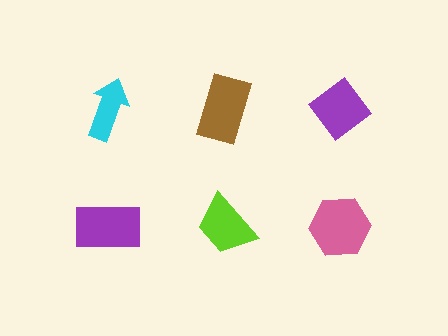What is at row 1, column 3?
A purple diamond.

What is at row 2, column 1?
A purple rectangle.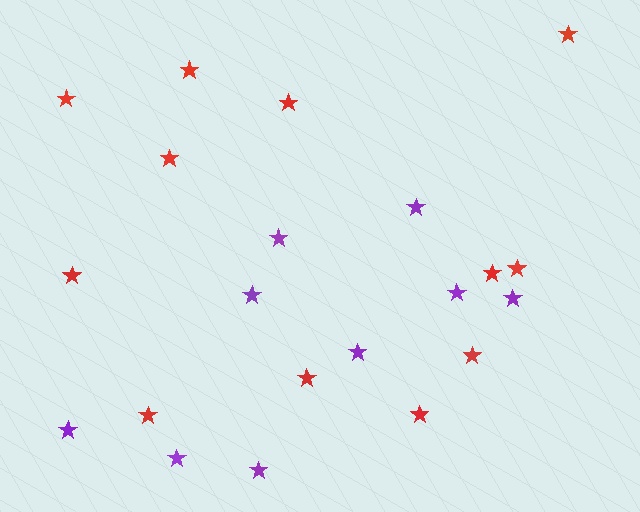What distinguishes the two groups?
There are 2 groups: one group of purple stars (9) and one group of red stars (12).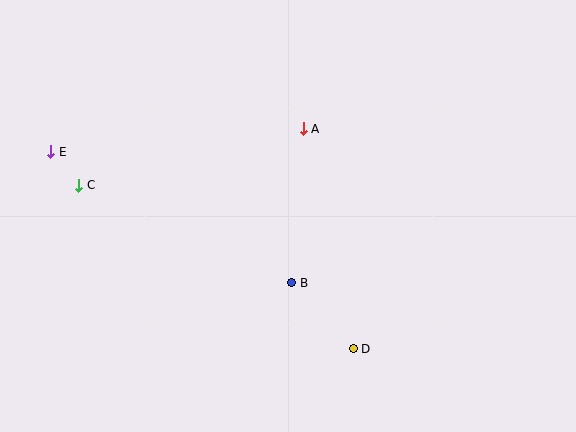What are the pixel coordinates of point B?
Point B is at (292, 283).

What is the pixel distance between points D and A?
The distance between D and A is 225 pixels.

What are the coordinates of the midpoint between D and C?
The midpoint between D and C is at (216, 267).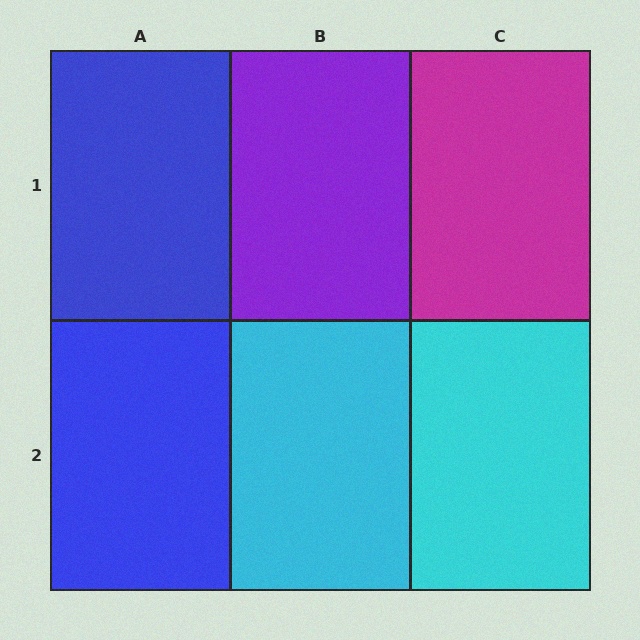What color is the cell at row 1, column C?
Magenta.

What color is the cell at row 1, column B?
Purple.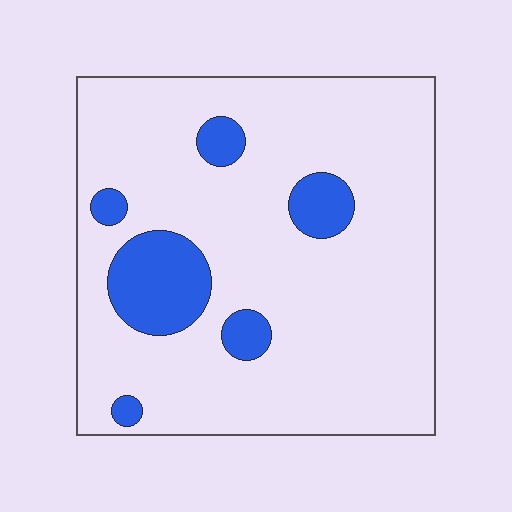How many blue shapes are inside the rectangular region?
6.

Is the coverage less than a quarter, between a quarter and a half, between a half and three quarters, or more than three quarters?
Less than a quarter.